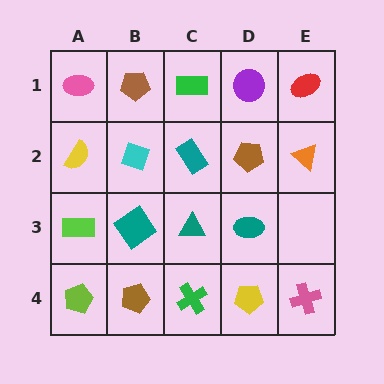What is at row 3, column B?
A teal diamond.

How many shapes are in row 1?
5 shapes.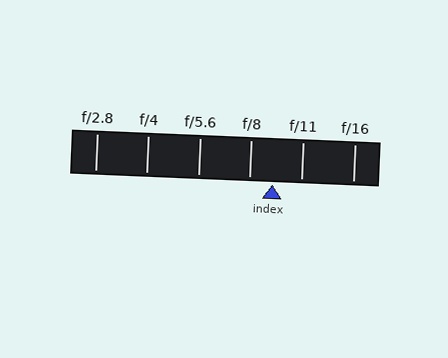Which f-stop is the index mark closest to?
The index mark is closest to f/8.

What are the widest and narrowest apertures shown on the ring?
The widest aperture shown is f/2.8 and the narrowest is f/16.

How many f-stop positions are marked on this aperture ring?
There are 6 f-stop positions marked.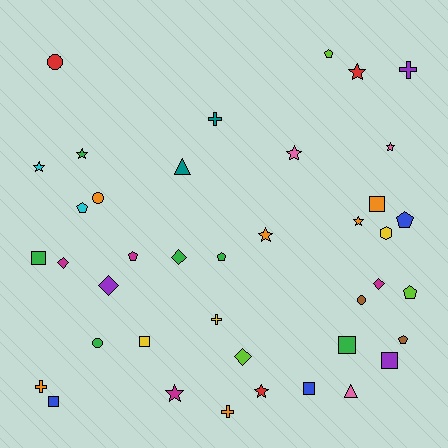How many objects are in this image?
There are 40 objects.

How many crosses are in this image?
There are 5 crosses.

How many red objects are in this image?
There are 3 red objects.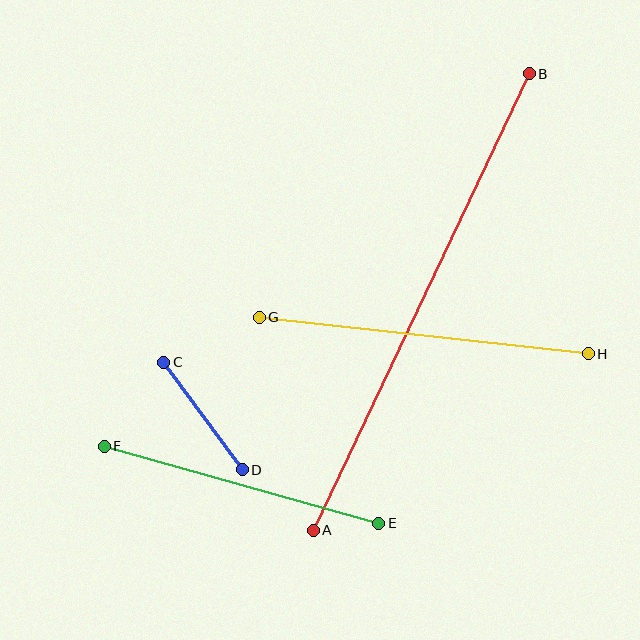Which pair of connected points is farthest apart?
Points A and B are farthest apart.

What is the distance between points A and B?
The distance is approximately 505 pixels.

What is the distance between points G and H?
The distance is approximately 331 pixels.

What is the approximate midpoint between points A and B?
The midpoint is at approximately (421, 302) pixels.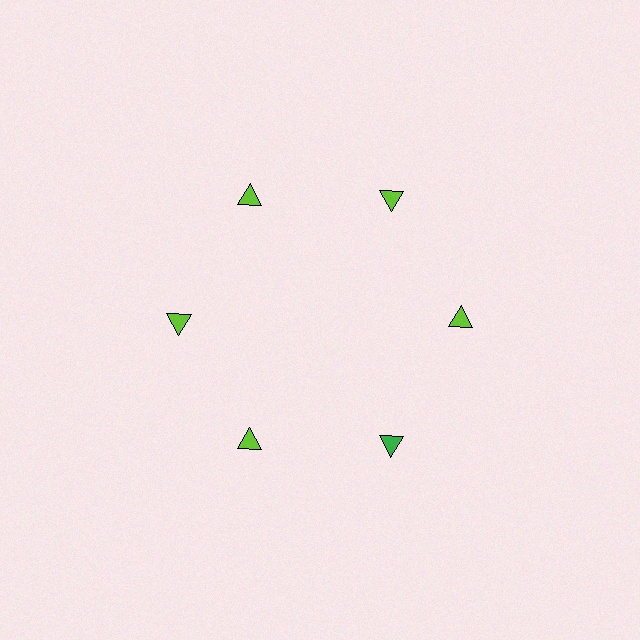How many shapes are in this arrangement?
There are 6 shapes arranged in a ring pattern.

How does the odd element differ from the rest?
It has a different color: green instead of lime.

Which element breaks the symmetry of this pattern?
The green triangle at roughly the 5 o'clock position breaks the symmetry. All other shapes are lime triangles.